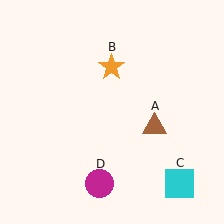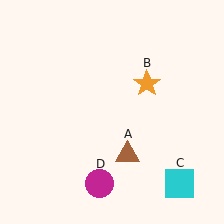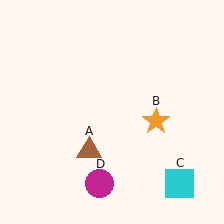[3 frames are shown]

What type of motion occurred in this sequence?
The brown triangle (object A), orange star (object B) rotated clockwise around the center of the scene.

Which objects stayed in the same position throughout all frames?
Cyan square (object C) and magenta circle (object D) remained stationary.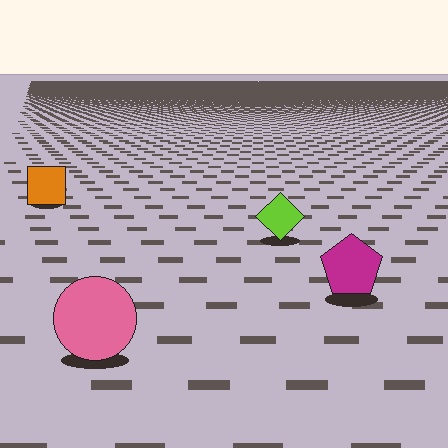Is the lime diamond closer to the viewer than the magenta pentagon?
No. The magenta pentagon is closer — you can tell from the texture gradient: the ground texture is coarser near it.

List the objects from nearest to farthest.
From nearest to farthest: the pink circle, the magenta pentagon, the lime diamond, the orange square.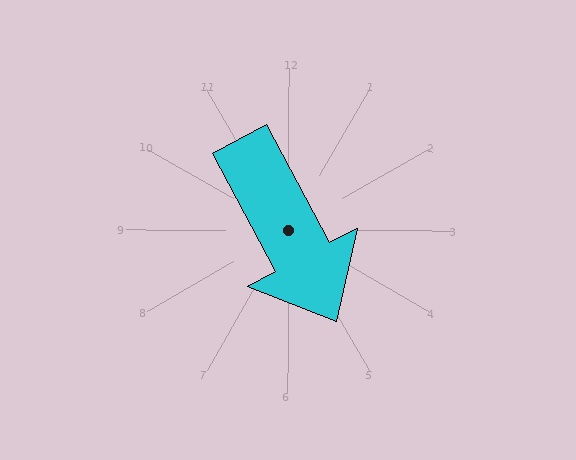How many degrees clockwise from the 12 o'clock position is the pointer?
Approximately 152 degrees.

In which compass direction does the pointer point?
Southeast.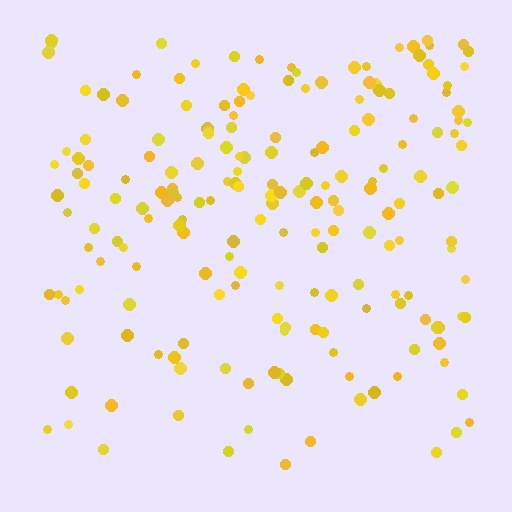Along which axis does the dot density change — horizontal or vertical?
Vertical.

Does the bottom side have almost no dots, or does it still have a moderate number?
Still a moderate number, just noticeably fewer than the top.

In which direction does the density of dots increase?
From bottom to top, with the top side densest.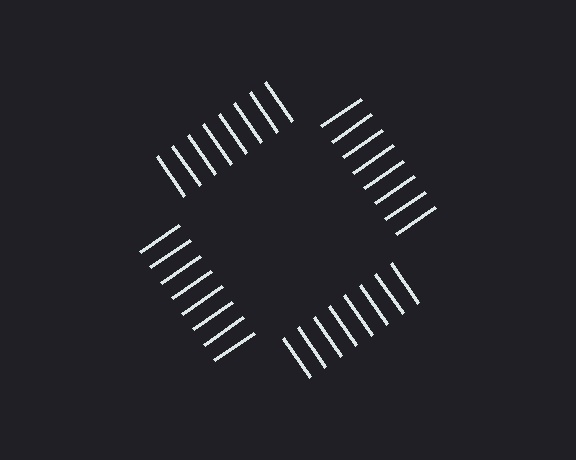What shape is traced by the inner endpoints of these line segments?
An illusory square — the line segments terminate on its edges but no continuous stroke is drawn.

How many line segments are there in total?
32 — 8 along each of the 4 edges.